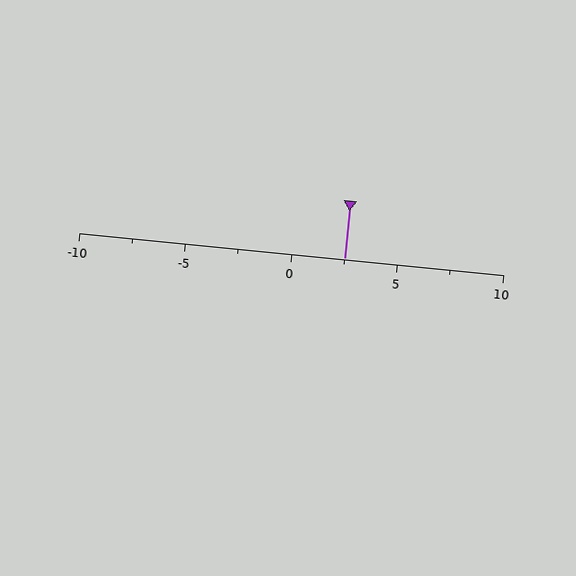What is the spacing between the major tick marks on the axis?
The major ticks are spaced 5 apart.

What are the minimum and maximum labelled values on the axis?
The axis runs from -10 to 10.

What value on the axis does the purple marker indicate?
The marker indicates approximately 2.5.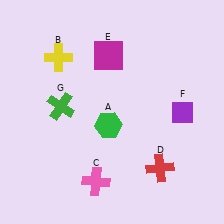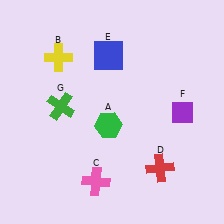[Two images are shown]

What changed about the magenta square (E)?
In Image 1, E is magenta. In Image 2, it changed to blue.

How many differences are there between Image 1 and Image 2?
There is 1 difference between the two images.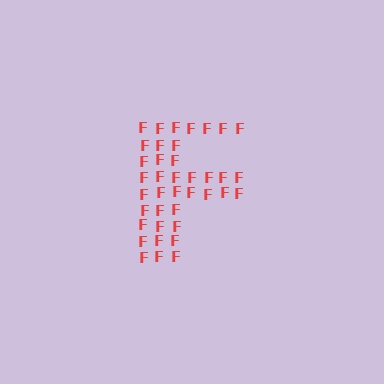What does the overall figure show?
The overall figure shows the letter F.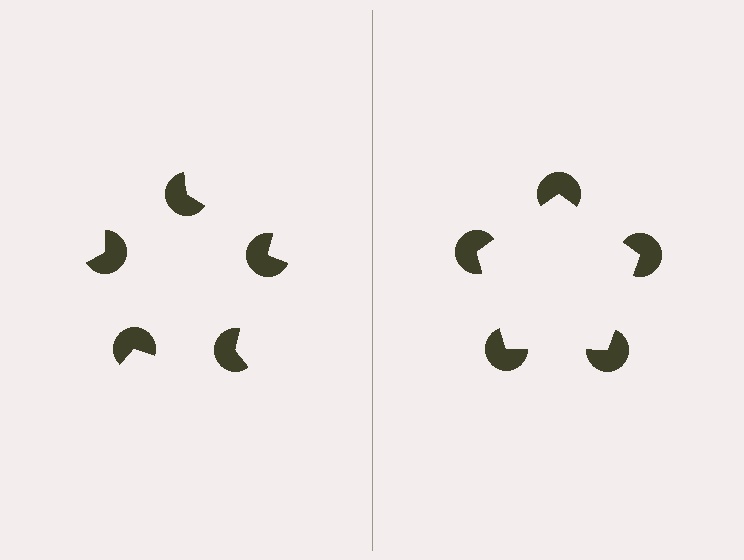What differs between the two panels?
The pac-man discs are positioned identically on both sides; only the wedge orientations differ. On the right they align to a pentagon; on the left they are misaligned.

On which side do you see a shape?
An illusory pentagon appears on the right side. On the left side the wedge cuts are rotated, so no coherent shape forms.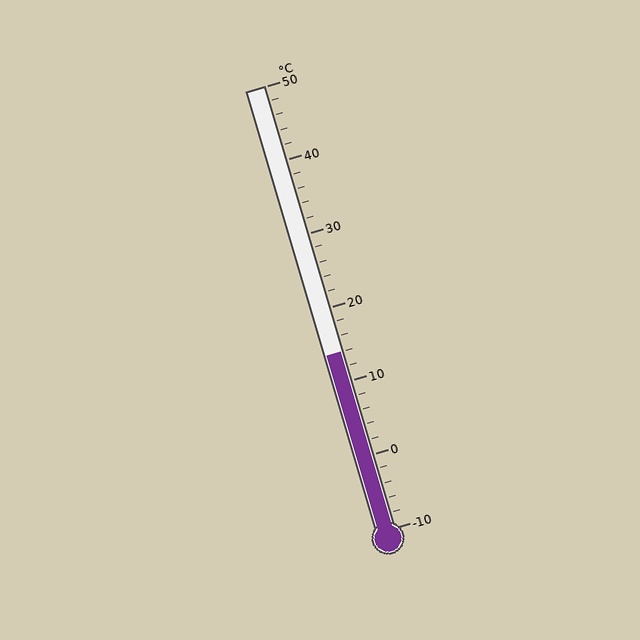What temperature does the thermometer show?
The thermometer shows approximately 14°C.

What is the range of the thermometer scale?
The thermometer scale ranges from -10°C to 50°C.